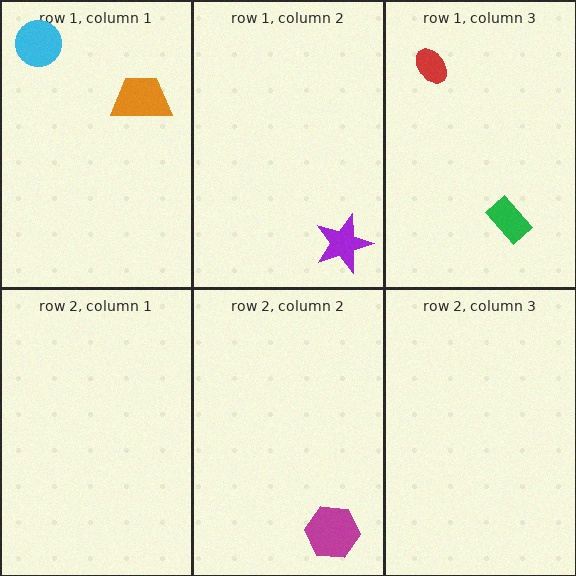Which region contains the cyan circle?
The row 1, column 1 region.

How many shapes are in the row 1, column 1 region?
2.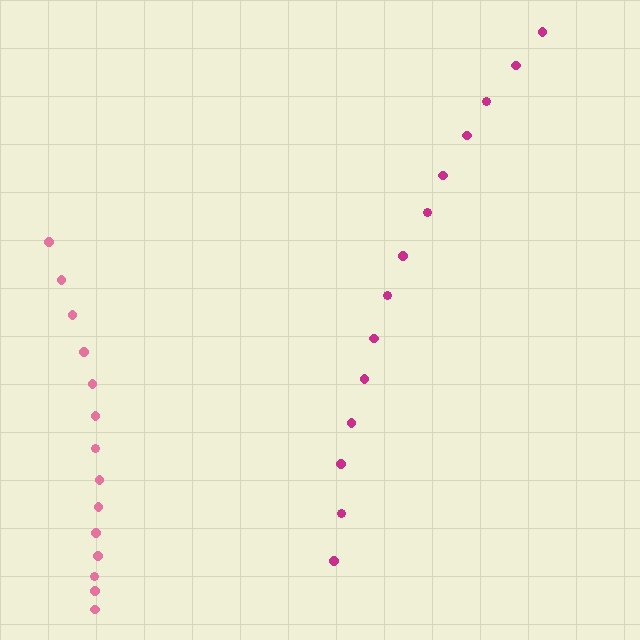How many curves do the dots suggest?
There are 2 distinct paths.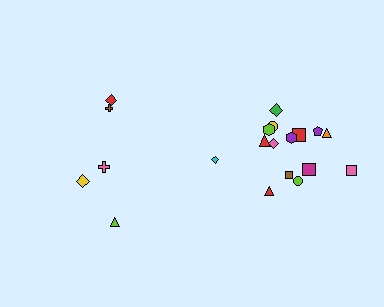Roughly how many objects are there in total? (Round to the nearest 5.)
Roughly 20 objects in total.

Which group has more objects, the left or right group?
The right group.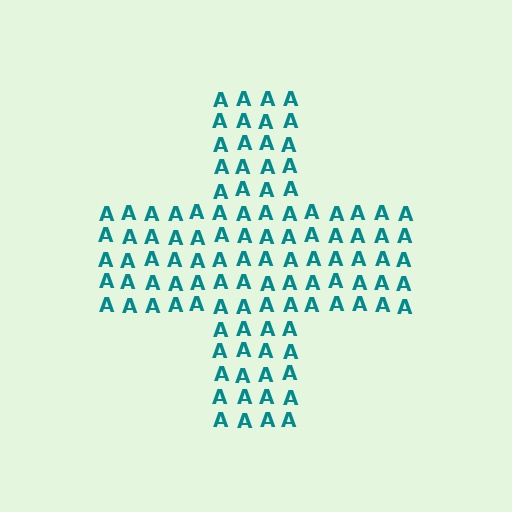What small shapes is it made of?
It is made of small letter A's.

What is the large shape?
The large shape is a cross.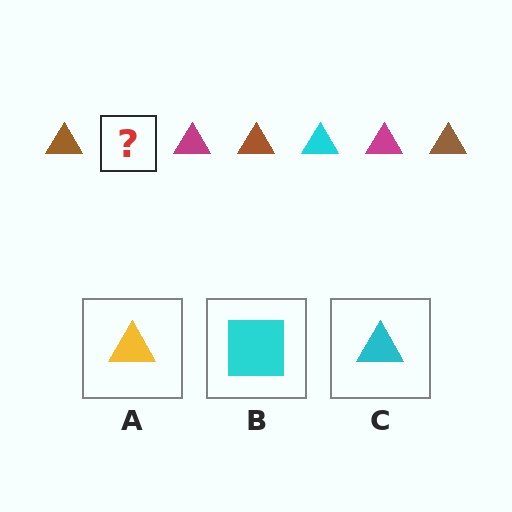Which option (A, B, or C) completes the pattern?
C.